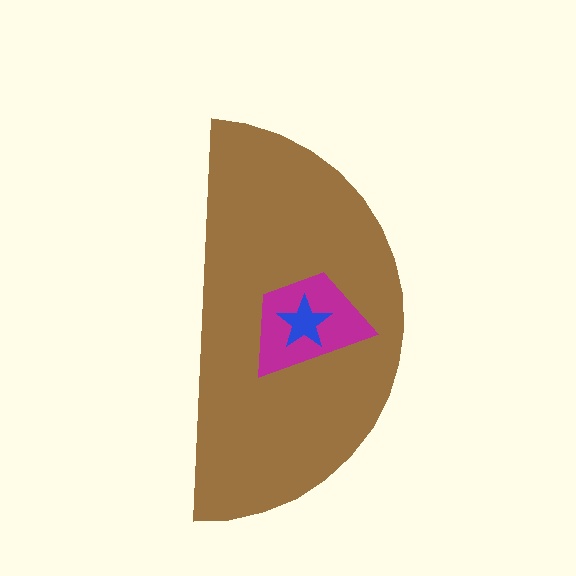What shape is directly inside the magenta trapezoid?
The blue star.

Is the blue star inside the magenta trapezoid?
Yes.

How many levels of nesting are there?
3.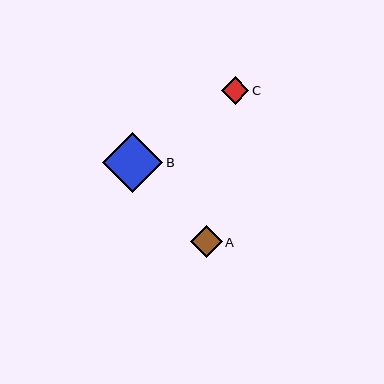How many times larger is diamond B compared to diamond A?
Diamond B is approximately 1.9 times the size of diamond A.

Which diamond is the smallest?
Diamond C is the smallest with a size of approximately 27 pixels.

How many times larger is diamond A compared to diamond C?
Diamond A is approximately 1.2 times the size of diamond C.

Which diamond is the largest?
Diamond B is the largest with a size of approximately 60 pixels.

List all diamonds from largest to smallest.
From largest to smallest: B, A, C.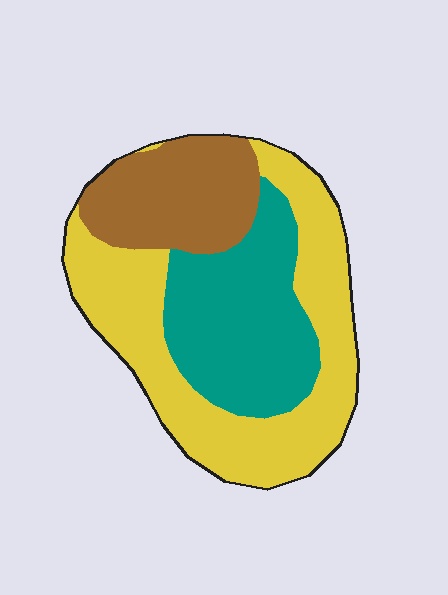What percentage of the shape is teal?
Teal takes up about one third (1/3) of the shape.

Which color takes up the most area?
Yellow, at roughly 45%.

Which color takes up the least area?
Brown, at roughly 20%.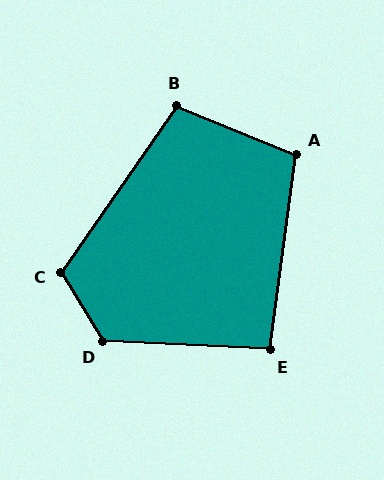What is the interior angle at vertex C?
Approximately 114 degrees (obtuse).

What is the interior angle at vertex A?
Approximately 104 degrees (obtuse).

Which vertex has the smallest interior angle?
E, at approximately 95 degrees.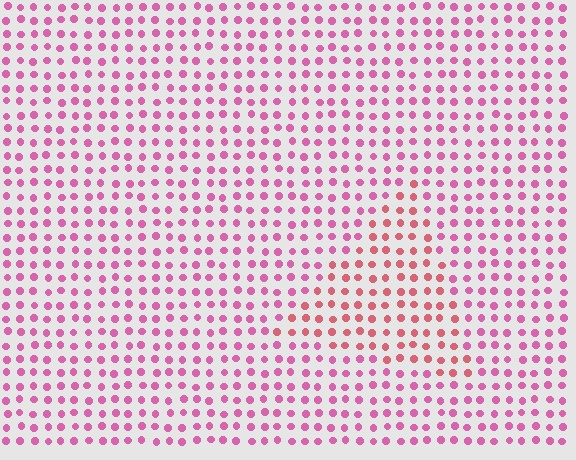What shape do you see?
I see a triangle.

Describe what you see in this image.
The image is filled with small pink elements in a uniform arrangement. A triangle-shaped region is visible where the elements are tinted to a slightly different hue, forming a subtle color boundary.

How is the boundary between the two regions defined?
The boundary is defined purely by a slight shift in hue (about 28 degrees). Spacing, size, and orientation are identical on both sides.